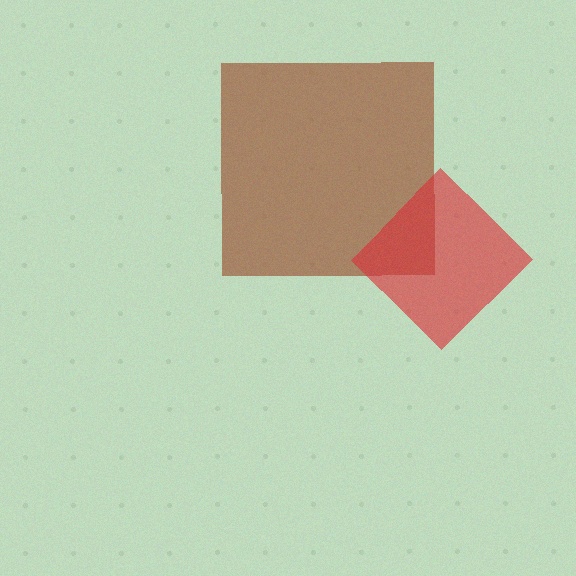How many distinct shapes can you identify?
There are 2 distinct shapes: a brown square, a red diamond.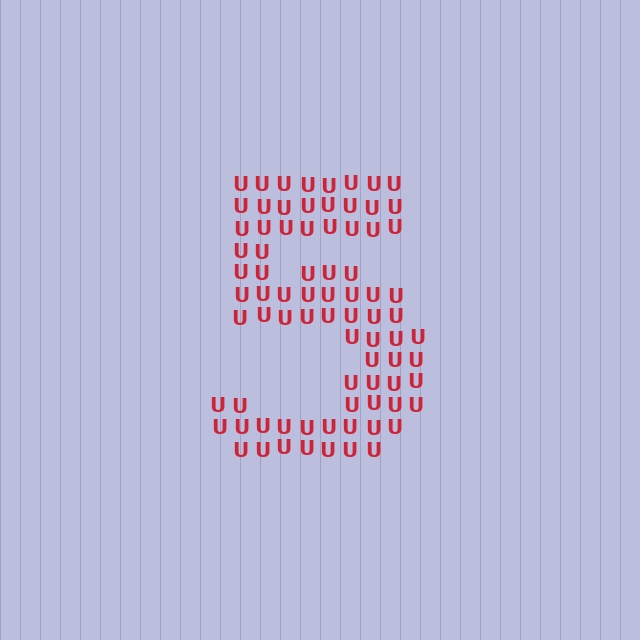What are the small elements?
The small elements are letter U's.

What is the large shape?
The large shape is the digit 5.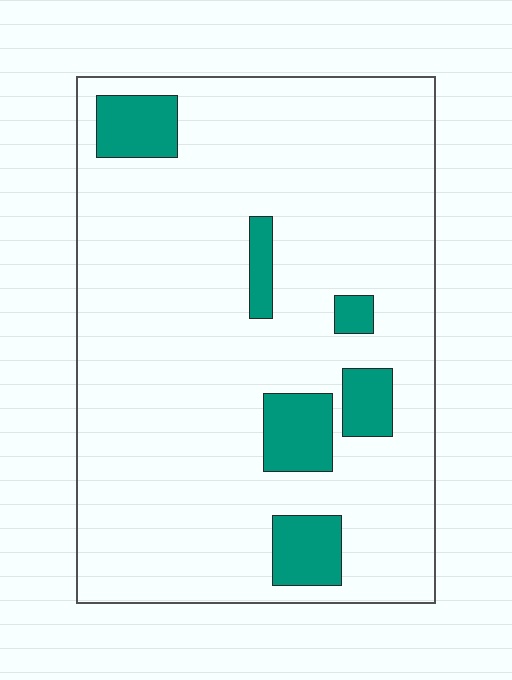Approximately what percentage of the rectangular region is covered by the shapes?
Approximately 10%.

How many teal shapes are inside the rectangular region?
6.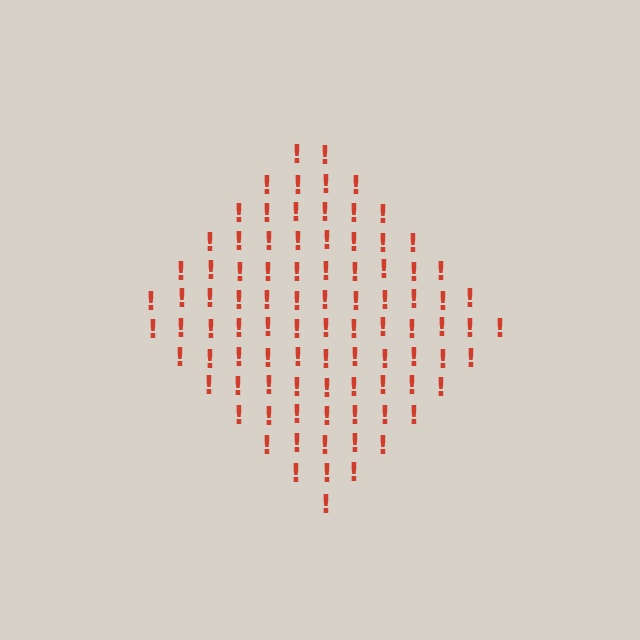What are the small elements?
The small elements are exclamation marks.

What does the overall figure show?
The overall figure shows a diamond.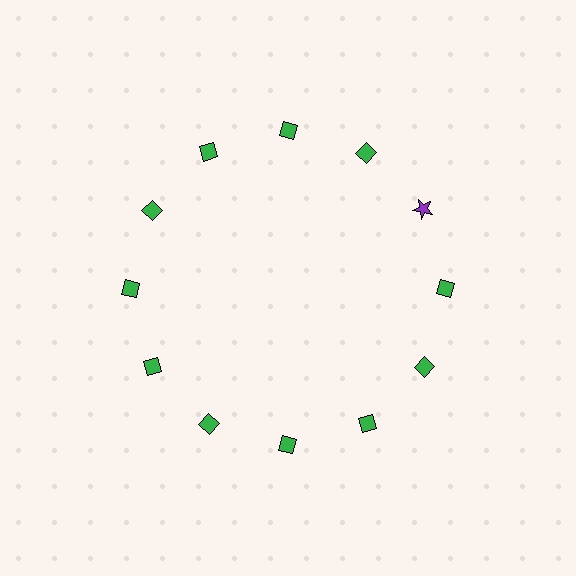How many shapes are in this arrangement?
There are 12 shapes arranged in a ring pattern.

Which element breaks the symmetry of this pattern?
The purple star at roughly the 2 o'clock position breaks the symmetry. All other shapes are green diamonds.